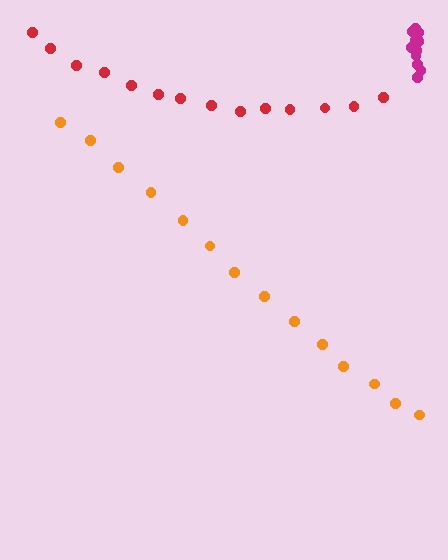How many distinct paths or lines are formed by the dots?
There are 3 distinct paths.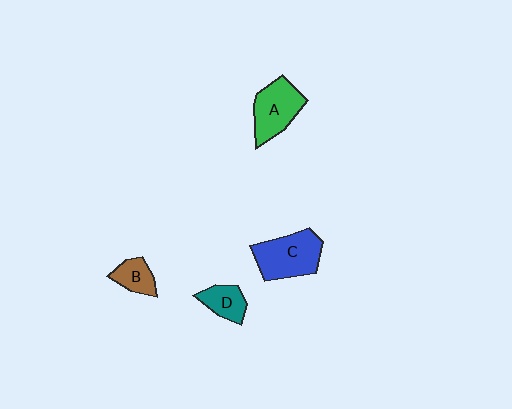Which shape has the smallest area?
Shape B (brown).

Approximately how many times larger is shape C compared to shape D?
Approximately 1.9 times.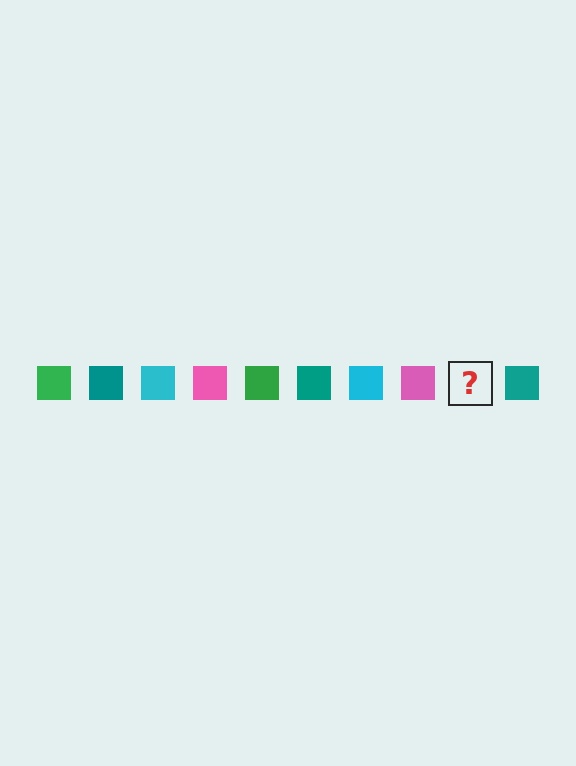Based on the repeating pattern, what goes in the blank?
The blank should be a green square.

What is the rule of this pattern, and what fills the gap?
The rule is that the pattern cycles through green, teal, cyan, pink squares. The gap should be filled with a green square.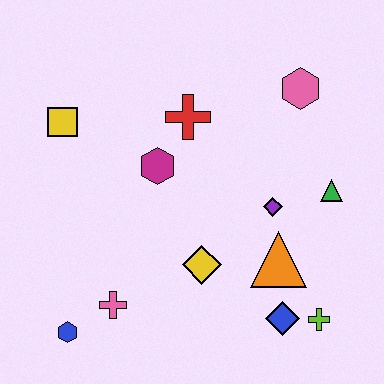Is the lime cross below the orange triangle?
Yes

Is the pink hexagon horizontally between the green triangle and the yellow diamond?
Yes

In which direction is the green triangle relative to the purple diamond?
The green triangle is to the right of the purple diamond.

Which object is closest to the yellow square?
The magenta hexagon is closest to the yellow square.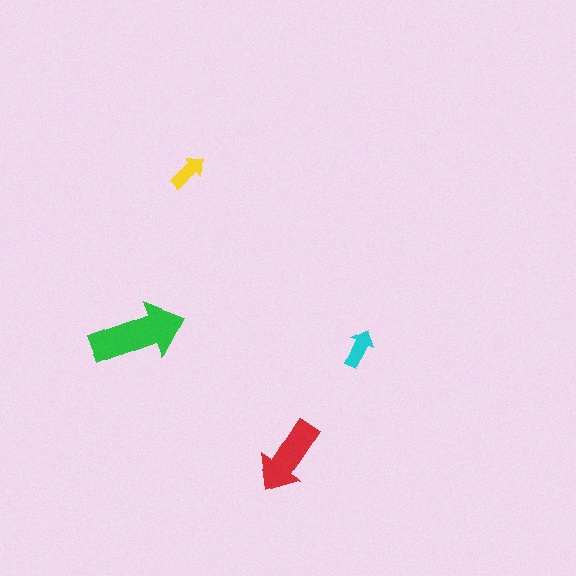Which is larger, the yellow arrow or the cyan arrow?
The cyan one.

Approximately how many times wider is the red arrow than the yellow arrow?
About 2 times wider.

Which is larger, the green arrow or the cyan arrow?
The green one.